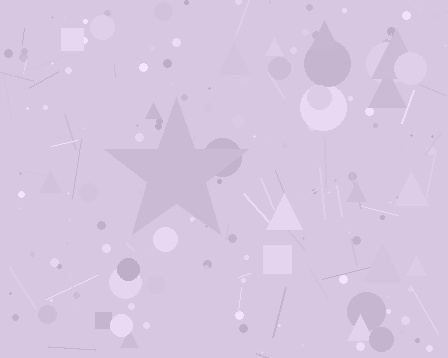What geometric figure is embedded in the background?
A star is embedded in the background.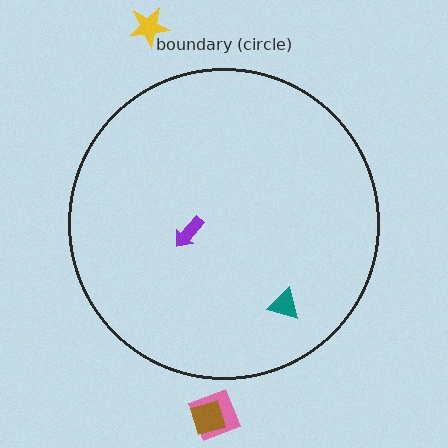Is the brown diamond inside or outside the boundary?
Outside.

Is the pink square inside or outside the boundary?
Outside.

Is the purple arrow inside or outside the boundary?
Inside.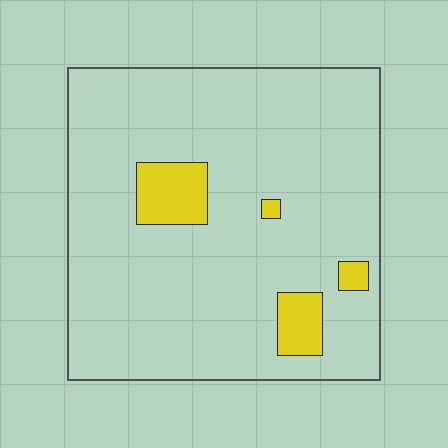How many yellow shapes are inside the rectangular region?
4.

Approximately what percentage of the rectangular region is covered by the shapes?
Approximately 10%.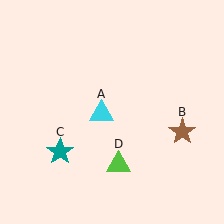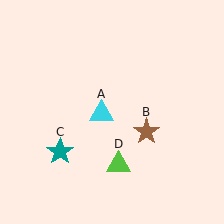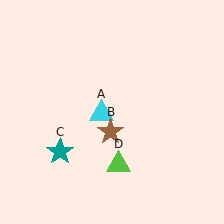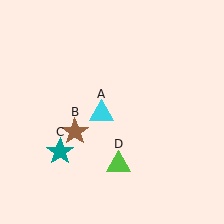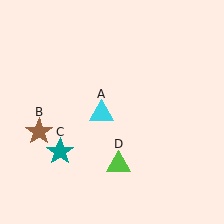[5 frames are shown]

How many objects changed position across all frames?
1 object changed position: brown star (object B).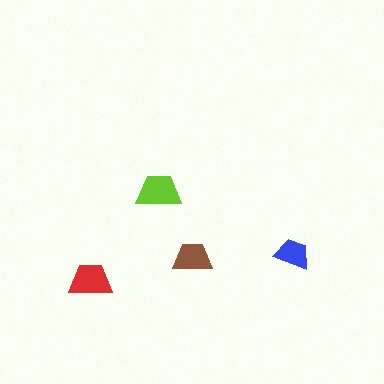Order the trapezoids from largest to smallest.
the lime one, the red one, the brown one, the blue one.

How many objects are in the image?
There are 4 objects in the image.